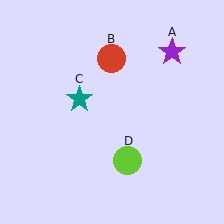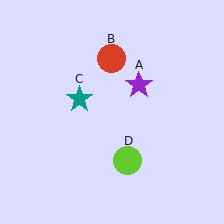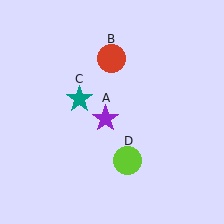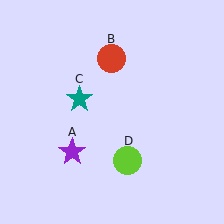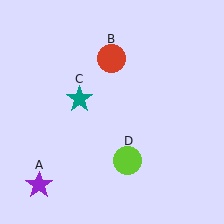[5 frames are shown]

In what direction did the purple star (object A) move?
The purple star (object A) moved down and to the left.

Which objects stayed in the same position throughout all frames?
Red circle (object B) and teal star (object C) and lime circle (object D) remained stationary.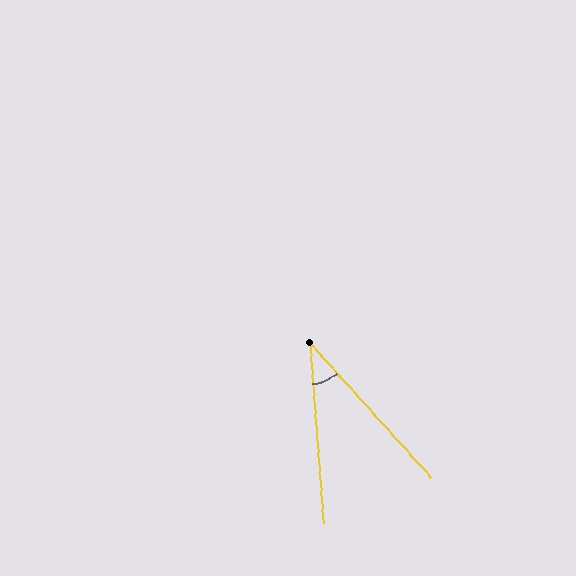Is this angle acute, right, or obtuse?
It is acute.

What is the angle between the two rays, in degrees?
Approximately 37 degrees.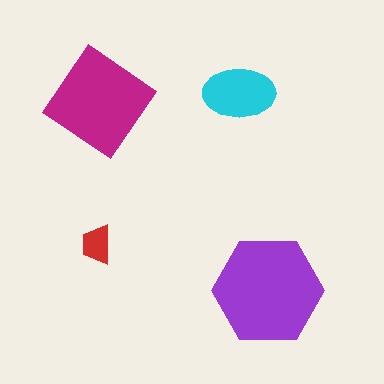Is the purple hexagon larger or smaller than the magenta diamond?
Larger.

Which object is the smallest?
The red trapezoid.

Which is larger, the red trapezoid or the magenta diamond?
The magenta diamond.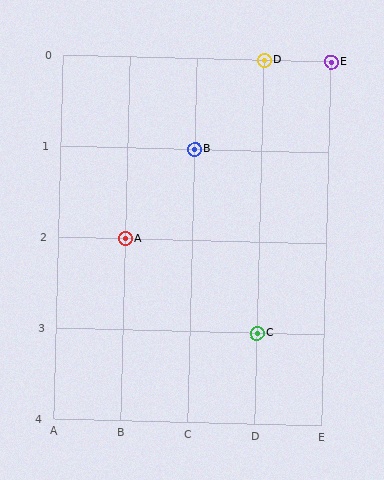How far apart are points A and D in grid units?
Points A and D are 2 columns and 2 rows apart (about 2.8 grid units diagonally).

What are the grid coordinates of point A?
Point A is at grid coordinates (B, 2).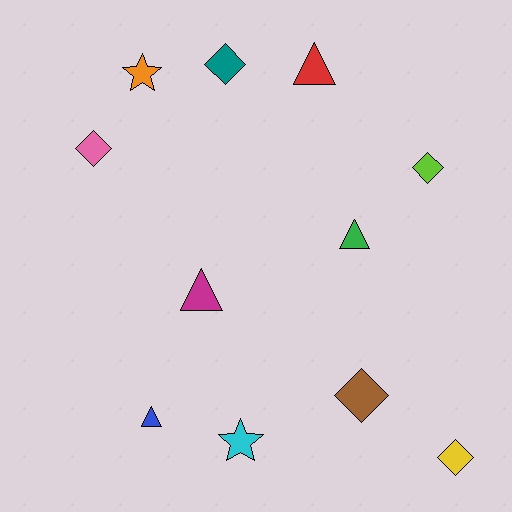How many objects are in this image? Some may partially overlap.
There are 11 objects.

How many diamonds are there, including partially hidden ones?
There are 5 diamonds.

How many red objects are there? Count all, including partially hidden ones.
There is 1 red object.